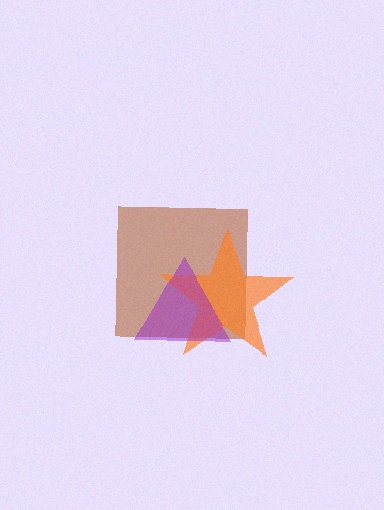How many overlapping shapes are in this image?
There are 3 overlapping shapes in the image.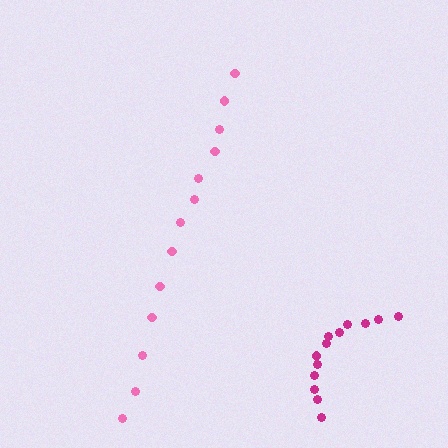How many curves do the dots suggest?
There are 2 distinct paths.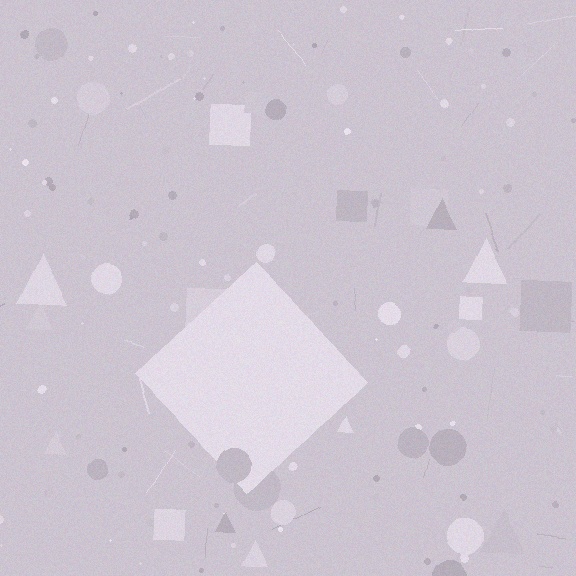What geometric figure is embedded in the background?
A diamond is embedded in the background.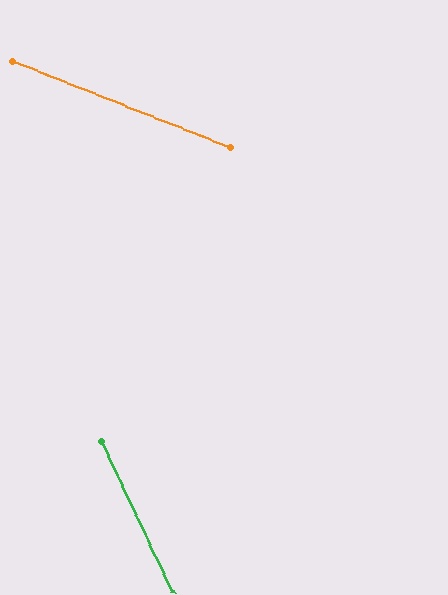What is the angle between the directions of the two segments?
Approximately 43 degrees.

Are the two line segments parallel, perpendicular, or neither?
Neither parallel nor perpendicular — they differ by about 43°.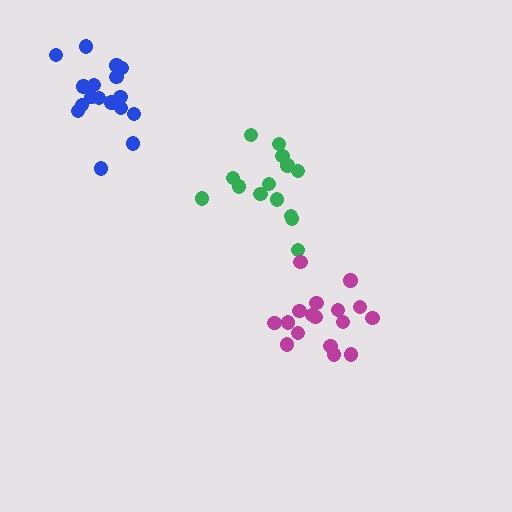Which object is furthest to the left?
The blue cluster is leftmost.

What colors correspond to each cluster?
The clusters are colored: green, blue, magenta.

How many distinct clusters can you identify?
There are 3 distinct clusters.